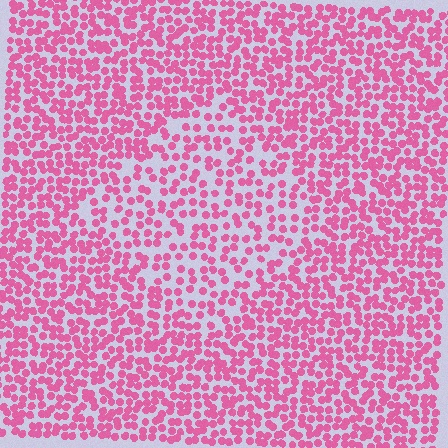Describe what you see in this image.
The image contains small pink elements arranged at two different densities. A diamond-shaped region is visible where the elements are less densely packed than the surrounding area.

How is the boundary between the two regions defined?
The boundary is defined by a change in element density (approximately 1.6x ratio). All elements are the same color, size, and shape.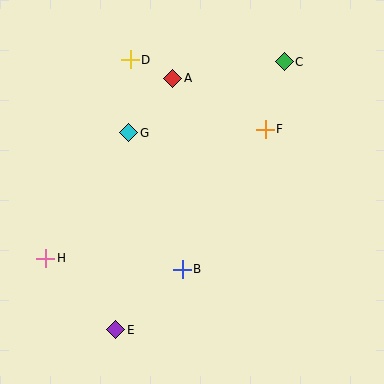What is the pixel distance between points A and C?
The distance between A and C is 113 pixels.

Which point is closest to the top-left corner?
Point D is closest to the top-left corner.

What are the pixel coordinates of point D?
Point D is at (130, 60).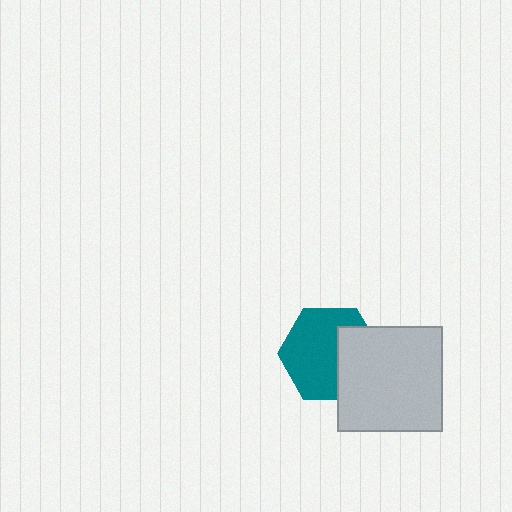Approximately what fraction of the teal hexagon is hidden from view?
Roughly 35% of the teal hexagon is hidden behind the light gray square.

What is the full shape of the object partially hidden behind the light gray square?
The partially hidden object is a teal hexagon.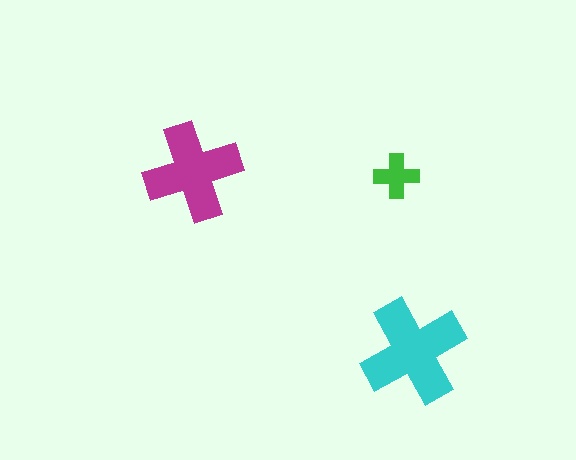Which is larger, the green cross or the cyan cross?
The cyan one.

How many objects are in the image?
There are 3 objects in the image.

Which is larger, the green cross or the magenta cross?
The magenta one.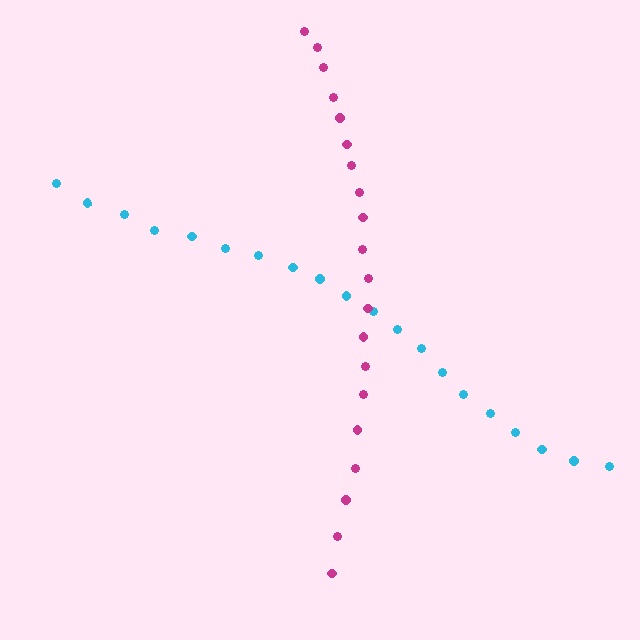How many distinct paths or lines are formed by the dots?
There are 2 distinct paths.